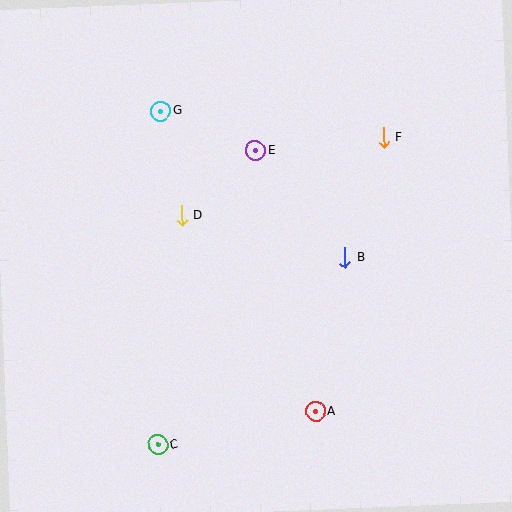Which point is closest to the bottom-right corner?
Point A is closest to the bottom-right corner.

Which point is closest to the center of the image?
Point D at (181, 216) is closest to the center.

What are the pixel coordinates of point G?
Point G is at (161, 111).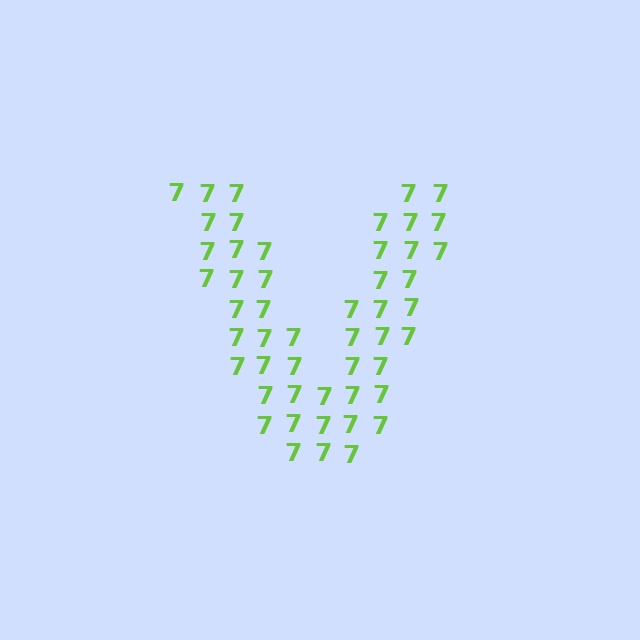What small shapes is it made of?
It is made of small digit 7's.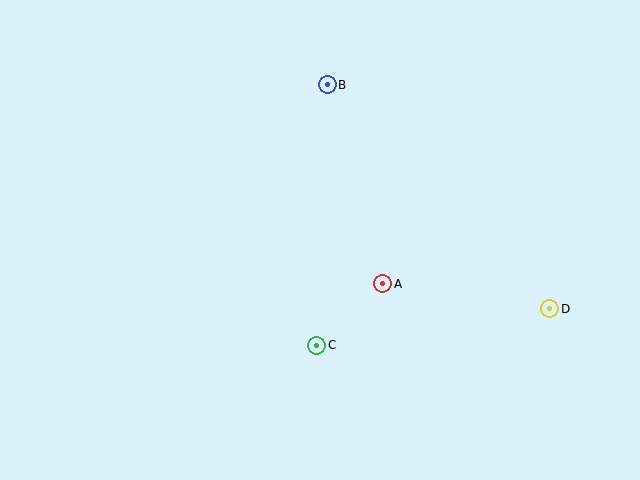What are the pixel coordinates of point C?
Point C is at (317, 345).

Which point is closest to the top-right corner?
Point D is closest to the top-right corner.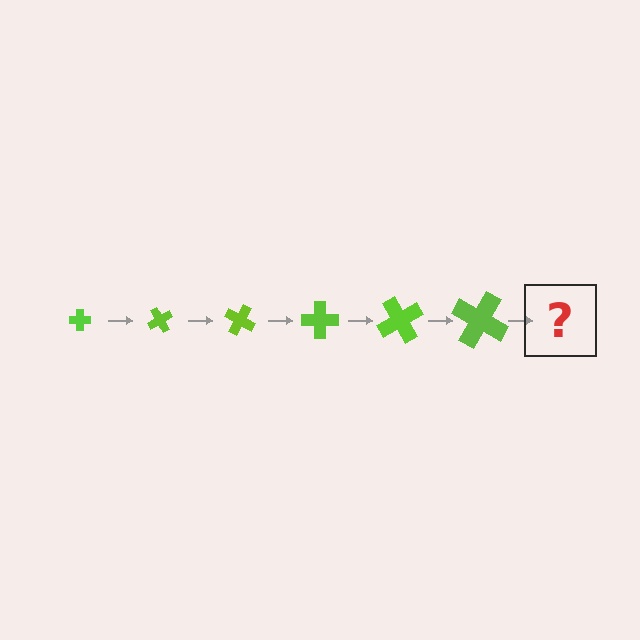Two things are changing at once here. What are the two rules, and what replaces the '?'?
The two rules are that the cross grows larger each step and it rotates 60 degrees each step. The '?' should be a cross, larger than the previous one and rotated 360 degrees from the start.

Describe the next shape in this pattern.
It should be a cross, larger than the previous one and rotated 360 degrees from the start.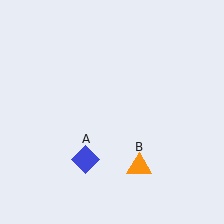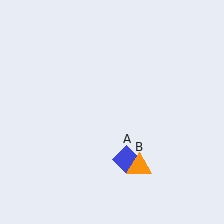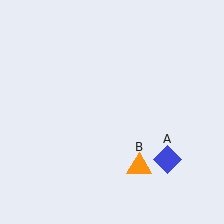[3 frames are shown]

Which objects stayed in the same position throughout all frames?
Orange triangle (object B) remained stationary.